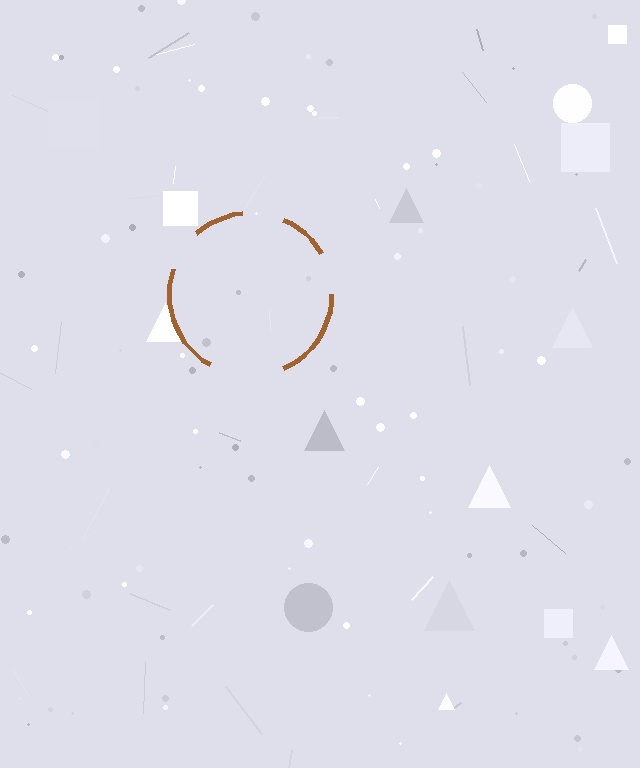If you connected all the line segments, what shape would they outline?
They would outline a circle.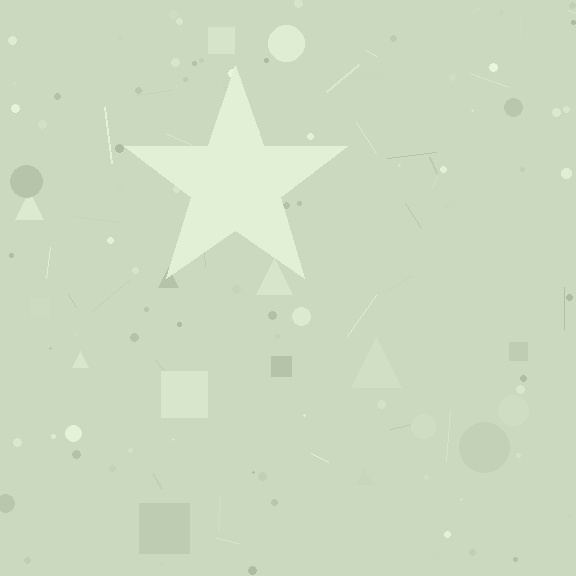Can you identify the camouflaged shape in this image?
The camouflaged shape is a star.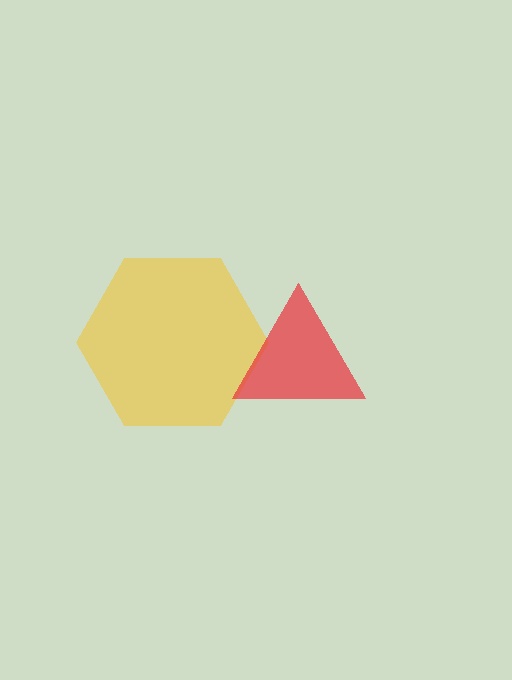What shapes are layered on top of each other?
The layered shapes are: a yellow hexagon, a red triangle.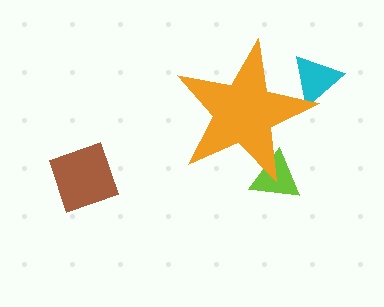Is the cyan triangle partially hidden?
Yes, the cyan triangle is partially hidden behind the orange star.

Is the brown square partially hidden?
No, the brown square is fully visible.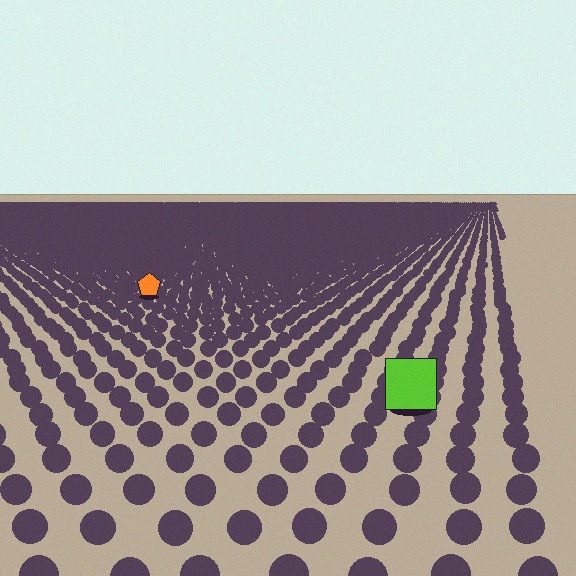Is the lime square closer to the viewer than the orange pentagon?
Yes. The lime square is closer — you can tell from the texture gradient: the ground texture is coarser near it.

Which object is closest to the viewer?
The lime square is closest. The texture marks near it are larger and more spread out.